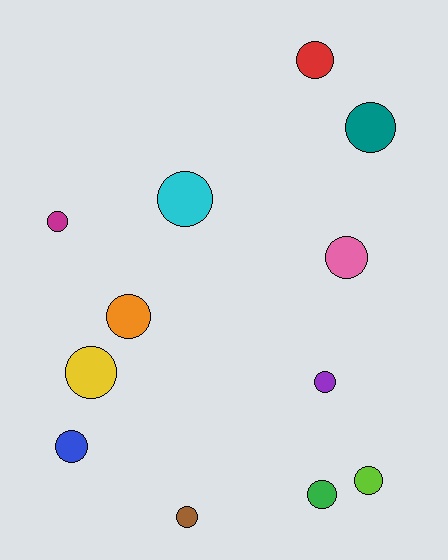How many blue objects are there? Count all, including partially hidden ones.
There is 1 blue object.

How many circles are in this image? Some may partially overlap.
There are 12 circles.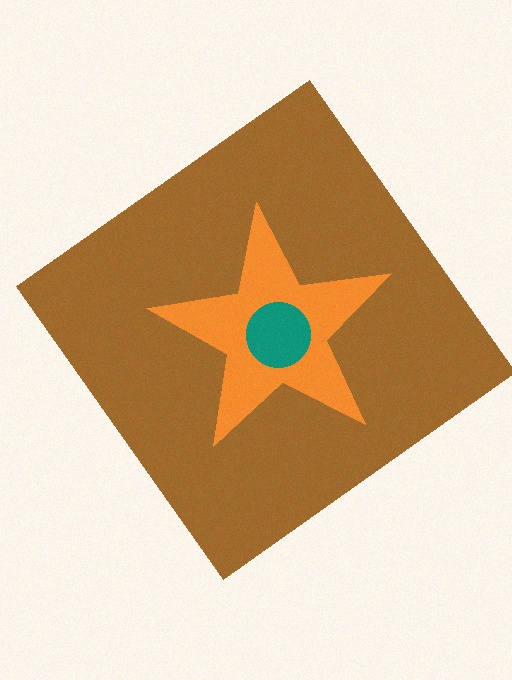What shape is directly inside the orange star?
The teal circle.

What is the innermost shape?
The teal circle.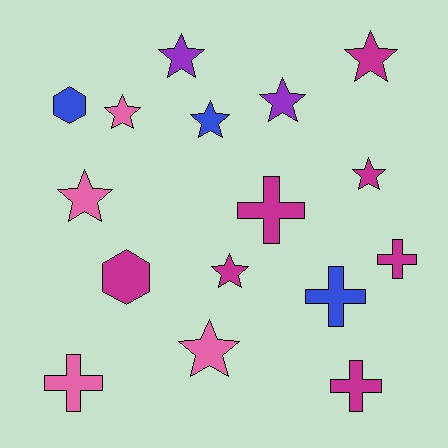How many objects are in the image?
There are 16 objects.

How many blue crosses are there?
There is 1 blue cross.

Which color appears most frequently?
Magenta, with 7 objects.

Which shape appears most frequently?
Star, with 9 objects.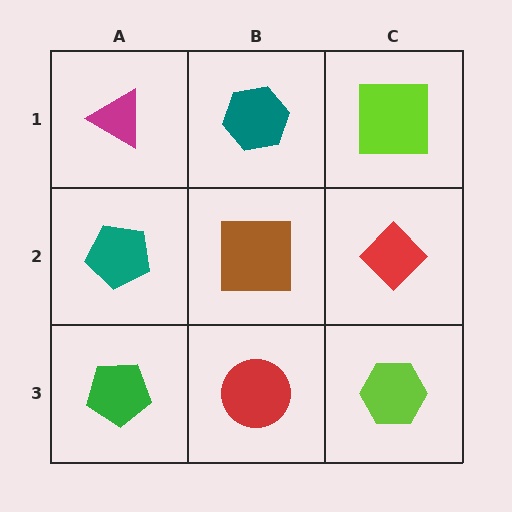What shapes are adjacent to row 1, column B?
A brown square (row 2, column B), a magenta triangle (row 1, column A), a lime square (row 1, column C).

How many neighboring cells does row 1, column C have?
2.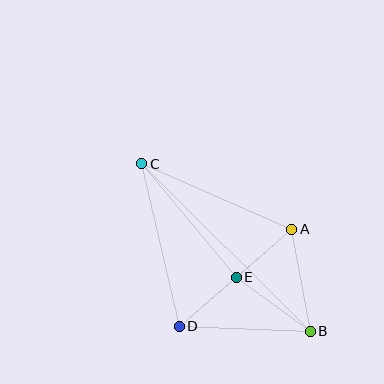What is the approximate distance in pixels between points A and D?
The distance between A and D is approximately 148 pixels.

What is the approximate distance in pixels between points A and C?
The distance between A and C is approximately 164 pixels.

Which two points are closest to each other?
Points A and E are closest to each other.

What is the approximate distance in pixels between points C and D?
The distance between C and D is approximately 167 pixels.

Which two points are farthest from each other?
Points B and C are farthest from each other.